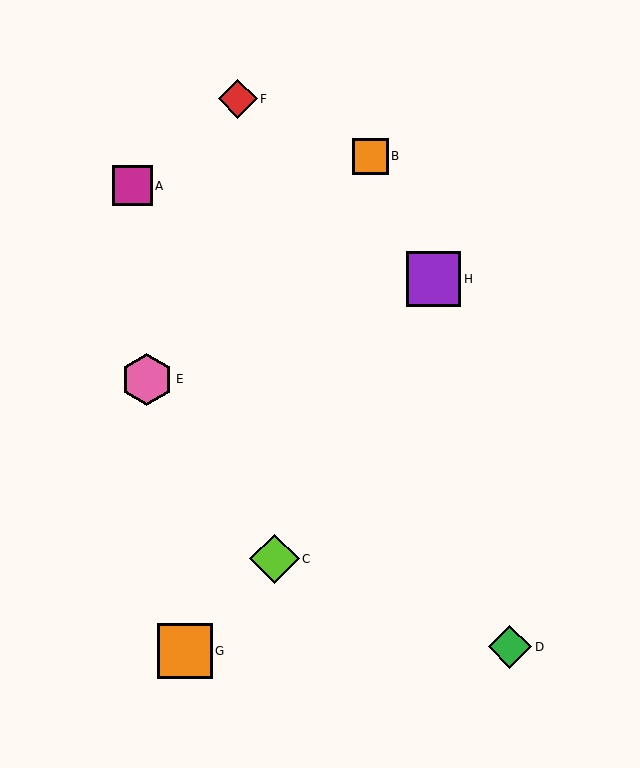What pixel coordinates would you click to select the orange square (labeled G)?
Click at (185, 651) to select the orange square G.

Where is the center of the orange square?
The center of the orange square is at (185, 651).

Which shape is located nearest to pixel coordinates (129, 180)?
The magenta square (labeled A) at (132, 186) is nearest to that location.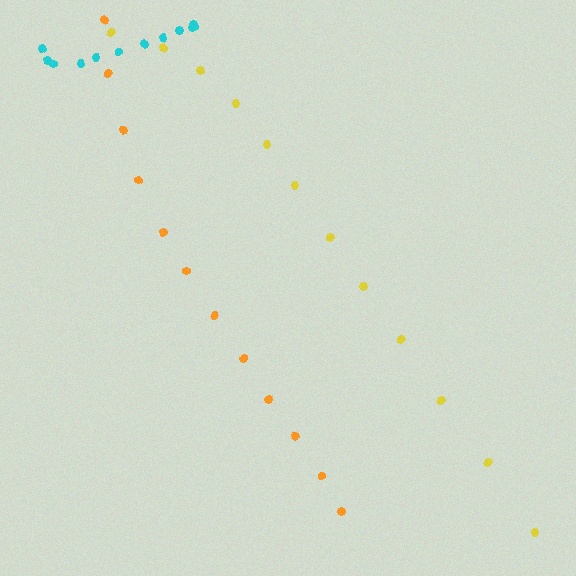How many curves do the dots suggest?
There are 3 distinct paths.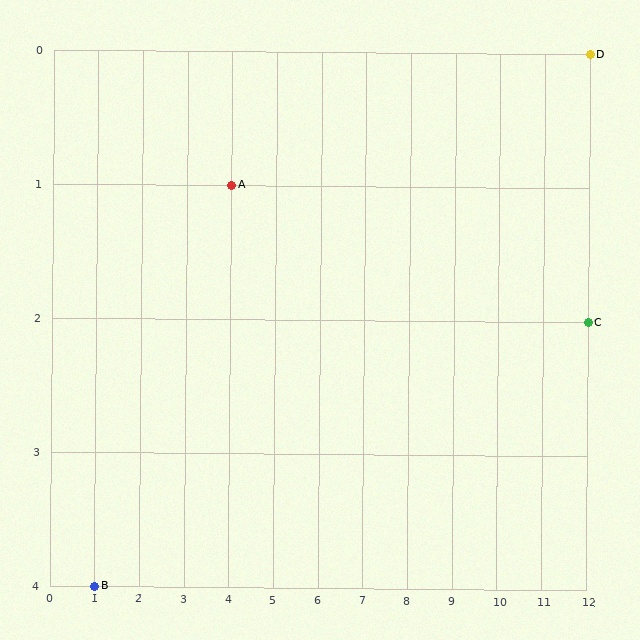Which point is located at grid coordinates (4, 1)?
Point A is at (4, 1).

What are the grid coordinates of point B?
Point B is at grid coordinates (1, 4).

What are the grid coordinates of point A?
Point A is at grid coordinates (4, 1).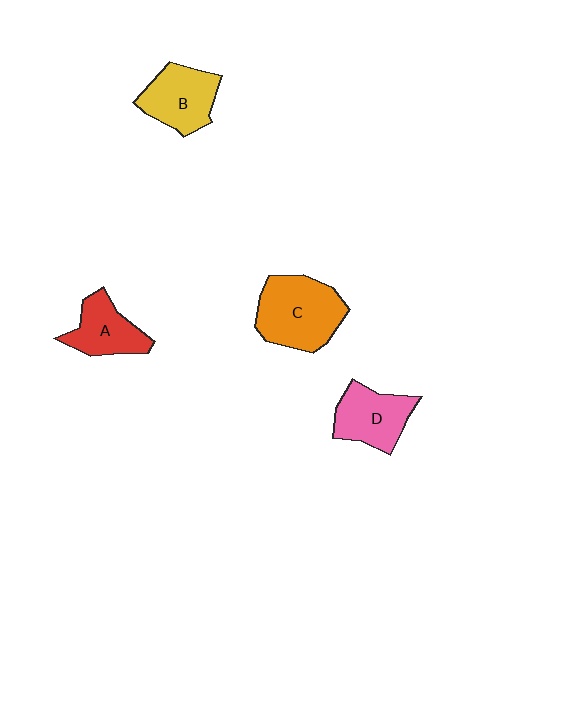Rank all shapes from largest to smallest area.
From largest to smallest: C (orange), B (yellow), D (pink), A (red).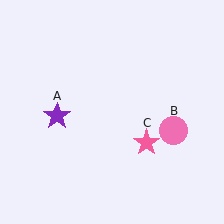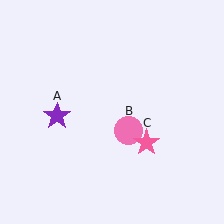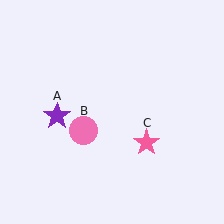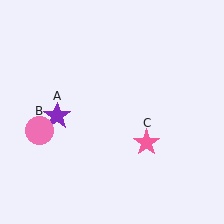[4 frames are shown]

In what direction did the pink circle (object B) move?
The pink circle (object B) moved left.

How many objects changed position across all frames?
1 object changed position: pink circle (object B).